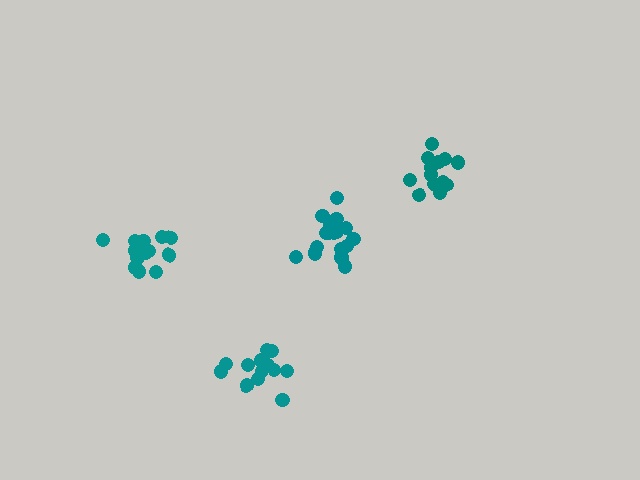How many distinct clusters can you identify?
There are 4 distinct clusters.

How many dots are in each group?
Group 1: 15 dots, Group 2: 15 dots, Group 3: 13 dots, Group 4: 19 dots (62 total).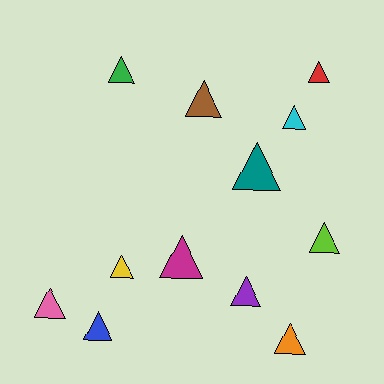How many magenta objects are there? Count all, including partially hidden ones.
There is 1 magenta object.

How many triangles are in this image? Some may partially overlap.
There are 12 triangles.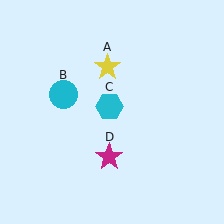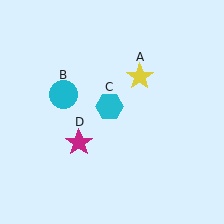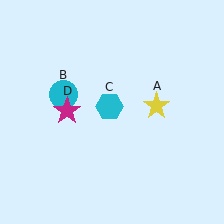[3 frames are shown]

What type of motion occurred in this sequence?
The yellow star (object A), magenta star (object D) rotated clockwise around the center of the scene.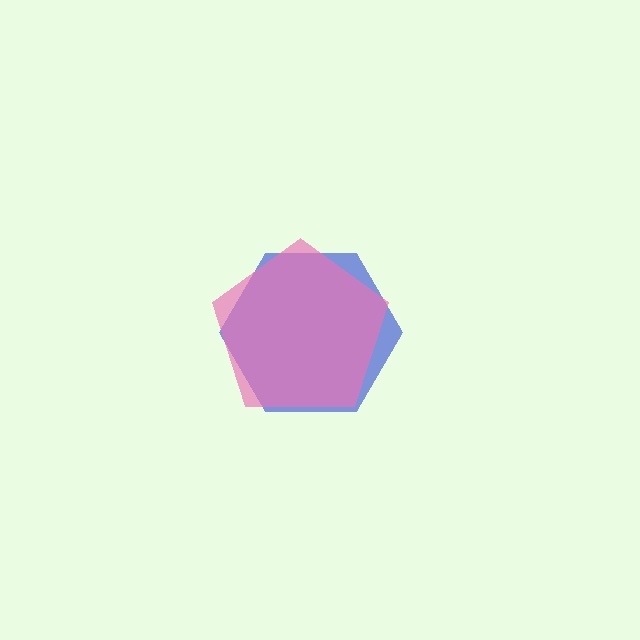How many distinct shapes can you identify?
There are 2 distinct shapes: a blue hexagon, a pink pentagon.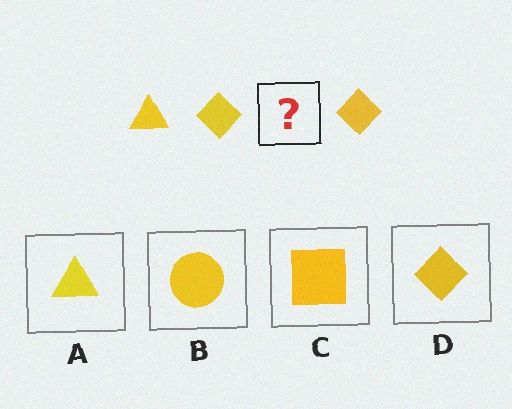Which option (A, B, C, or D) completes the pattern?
A.